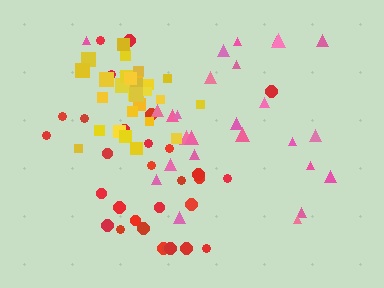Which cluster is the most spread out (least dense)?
Pink.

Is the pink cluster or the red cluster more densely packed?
Red.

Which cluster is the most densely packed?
Yellow.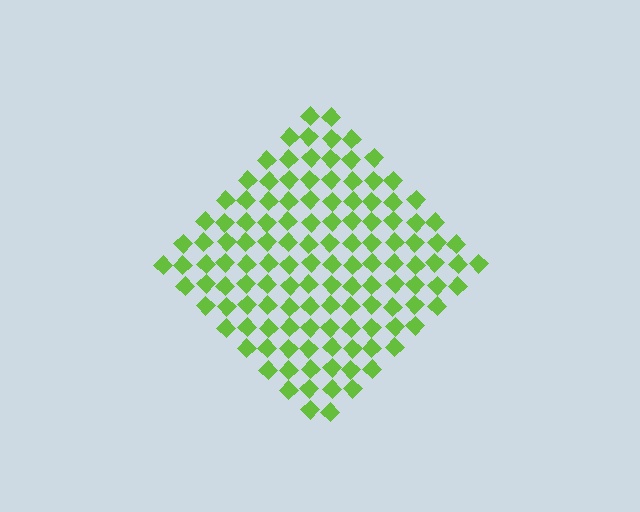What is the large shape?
The large shape is a diamond.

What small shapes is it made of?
It is made of small diamonds.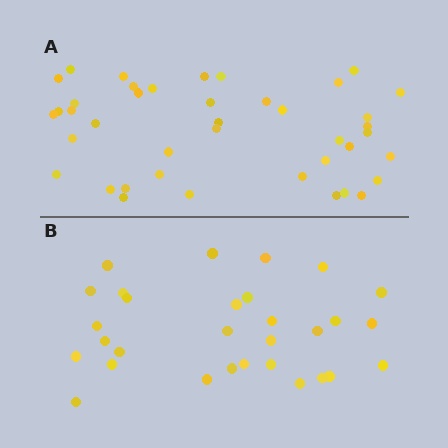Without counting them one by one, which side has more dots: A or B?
Region A (the top region) has more dots.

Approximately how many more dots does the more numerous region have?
Region A has roughly 12 or so more dots than region B.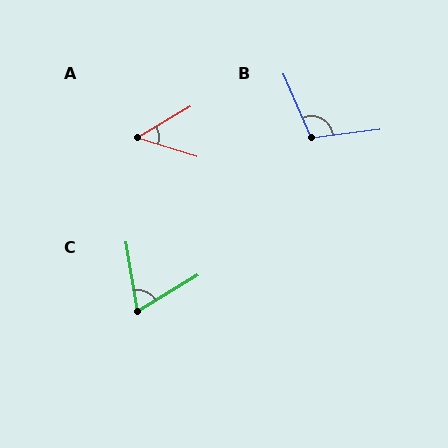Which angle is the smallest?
A, at approximately 48 degrees.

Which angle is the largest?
B, at approximately 107 degrees.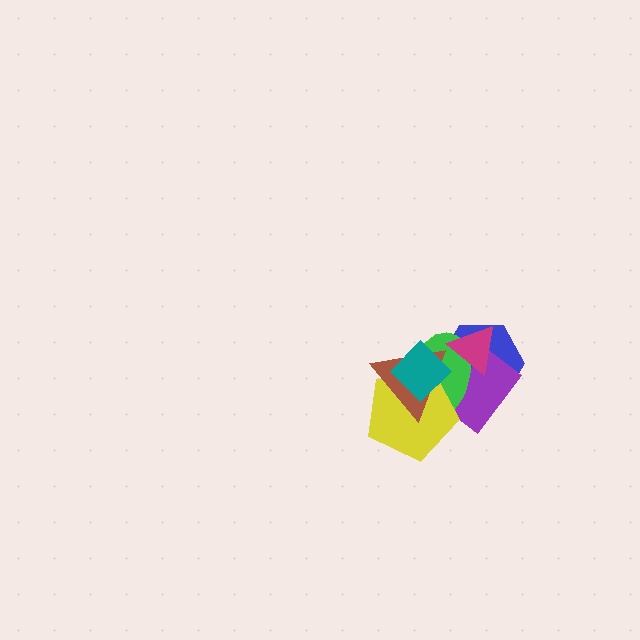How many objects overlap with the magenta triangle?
3 objects overlap with the magenta triangle.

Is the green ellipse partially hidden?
Yes, it is partially covered by another shape.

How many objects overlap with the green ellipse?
6 objects overlap with the green ellipse.